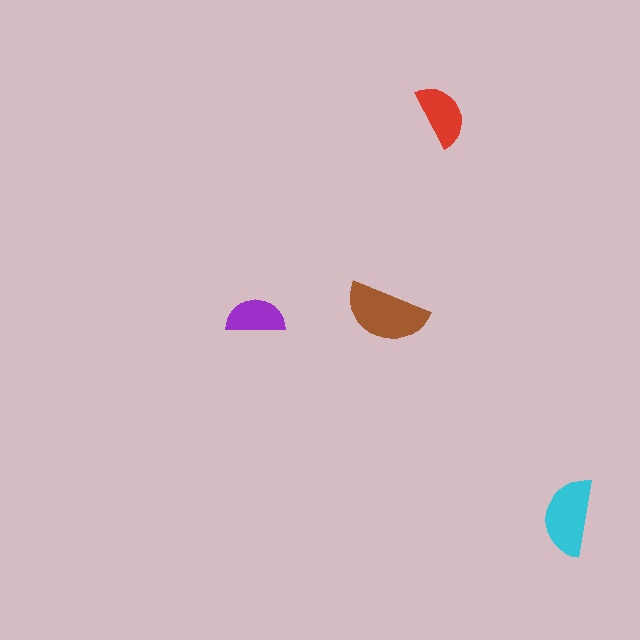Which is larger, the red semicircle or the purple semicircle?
The red one.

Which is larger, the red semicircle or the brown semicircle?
The brown one.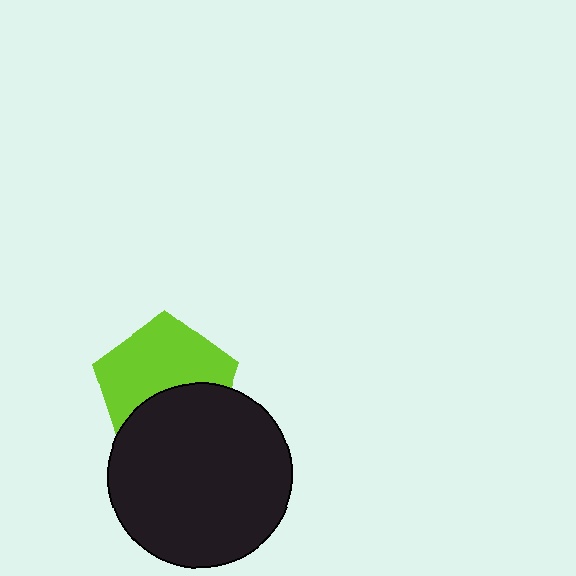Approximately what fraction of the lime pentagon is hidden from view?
Roughly 41% of the lime pentagon is hidden behind the black circle.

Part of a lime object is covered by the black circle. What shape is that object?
It is a pentagon.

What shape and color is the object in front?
The object in front is a black circle.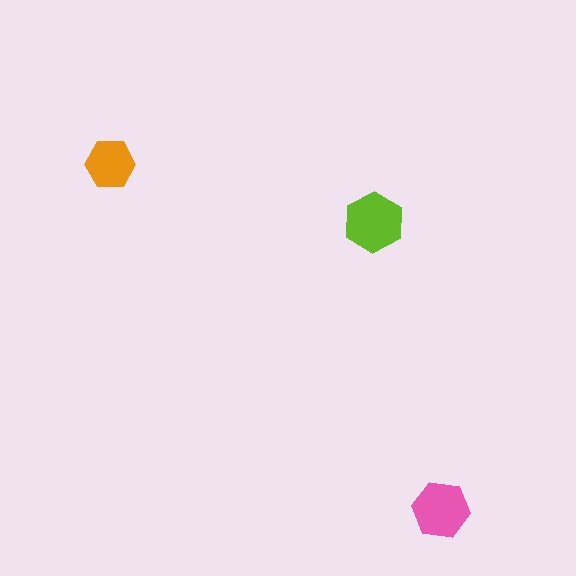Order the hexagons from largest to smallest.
the lime one, the pink one, the orange one.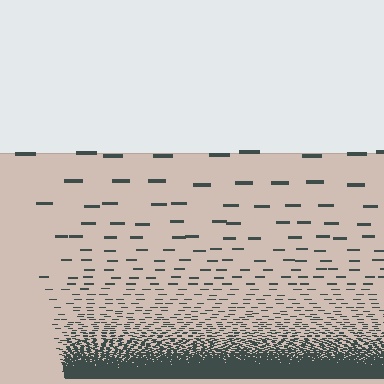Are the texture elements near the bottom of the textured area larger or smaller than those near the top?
Smaller. The gradient is inverted — elements near the bottom are smaller and denser.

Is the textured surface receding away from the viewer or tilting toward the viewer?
The surface appears to tilt toward the viewer. Texture elements get larger and sparser toward the top.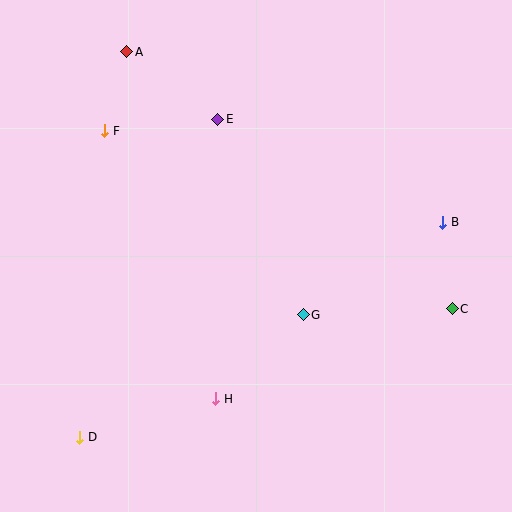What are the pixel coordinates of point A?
Point A is at (127, 52).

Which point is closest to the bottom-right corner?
Point C is closest to the bottom-right corner.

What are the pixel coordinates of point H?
Point H is at (216, 399).